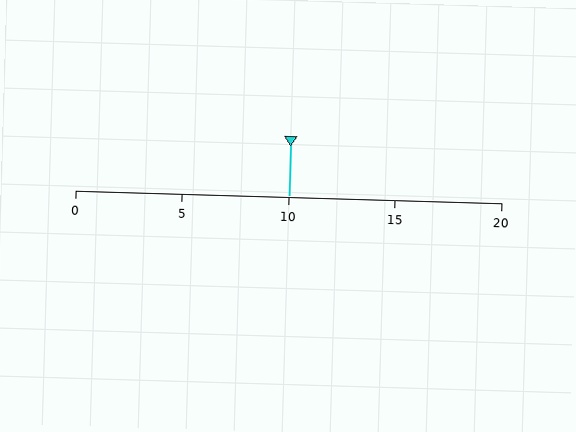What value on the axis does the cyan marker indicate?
The marker indicates approximately 10.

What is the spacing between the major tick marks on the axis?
The major ticks are spaced 5 apart.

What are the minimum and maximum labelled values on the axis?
The axis runs from 0 to 20.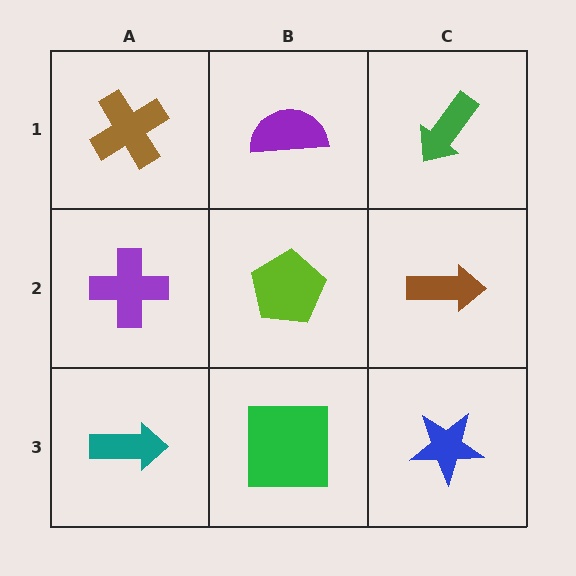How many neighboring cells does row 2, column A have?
3.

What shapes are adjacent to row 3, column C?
A brown arrow (row 2, column C), a green square (row 3, column B).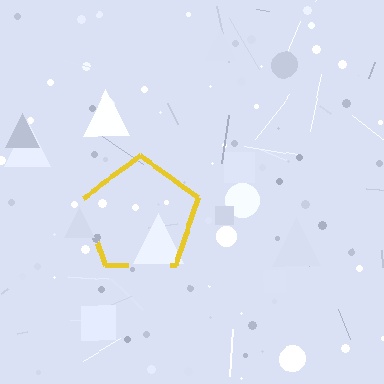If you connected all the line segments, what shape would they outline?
They would outline a pentagon.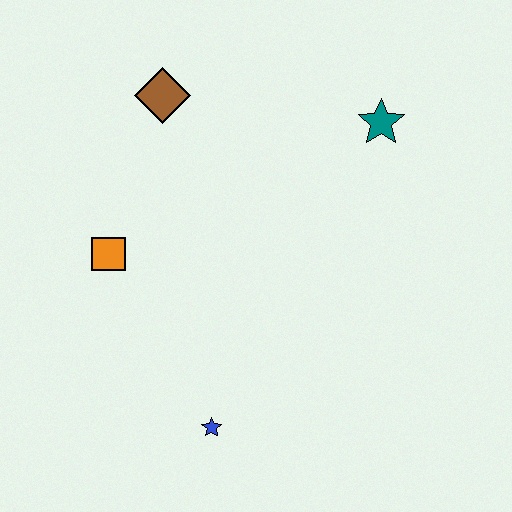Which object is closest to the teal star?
The brown diamond is closest to the teal star.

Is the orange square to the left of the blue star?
Yes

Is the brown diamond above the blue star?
Yes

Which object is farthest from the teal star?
The blue star is farthest from the teal star.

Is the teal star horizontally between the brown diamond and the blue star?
No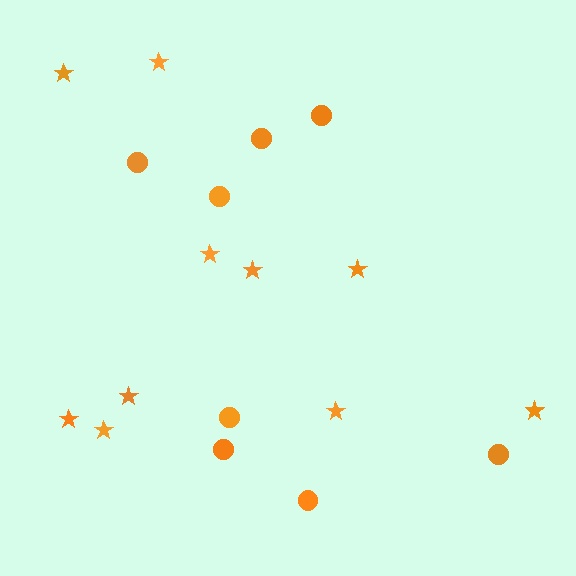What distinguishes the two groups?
There are 2 groups: one group of stars (10) and one group of circles (8).